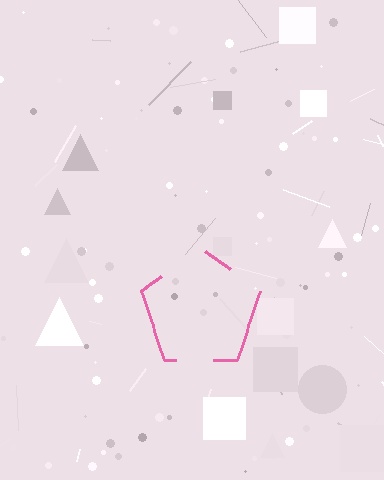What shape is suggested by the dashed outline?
The dashed outline suggests a pentagon.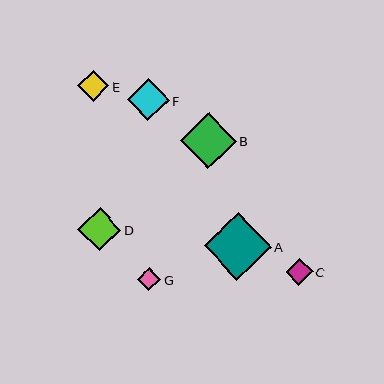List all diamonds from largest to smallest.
From largest to smallest: A, B, D, F, E, C, G.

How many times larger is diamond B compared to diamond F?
Diamond B is approximately 1.3 times the size of diamond F.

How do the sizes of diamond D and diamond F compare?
Diamond D and diamond F are approximately the same size.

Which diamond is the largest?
Diamond A is the largest with a size of approximately 67 pixels.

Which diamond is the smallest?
Diamond G is the smallest with a size of approximately 23 pixels.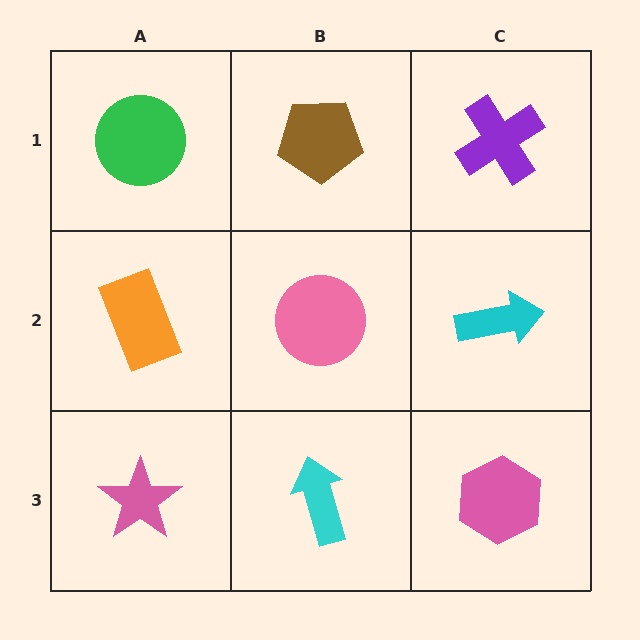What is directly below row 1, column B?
A pink circle.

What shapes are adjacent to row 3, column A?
An orange rectangle (row 2, column A), a cyan arrow (row 3, column B).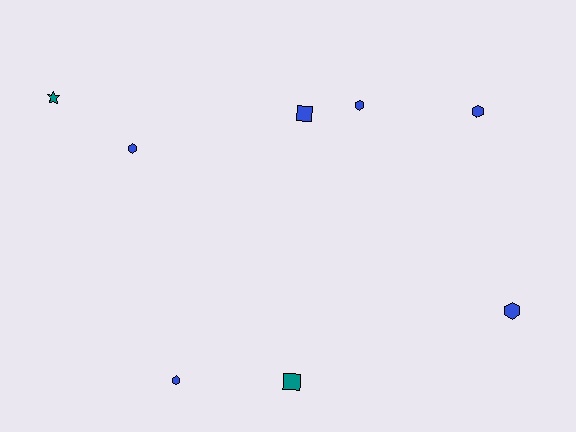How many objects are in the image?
There are 8 objects.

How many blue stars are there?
There are no blue stars.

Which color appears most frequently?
Blue, with 6 objects.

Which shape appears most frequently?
Hexagon, with 5 objects.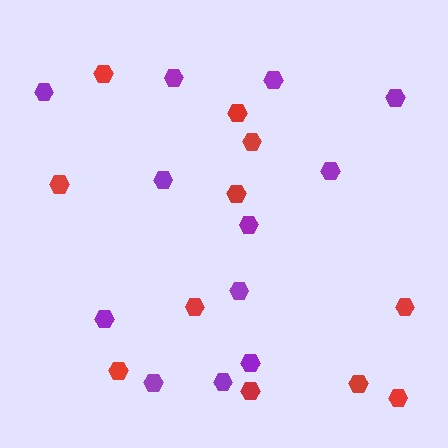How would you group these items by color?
There are 2 groups: one group of purple hexagons (12) and one group of red hexagons (11).